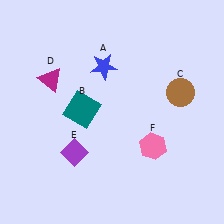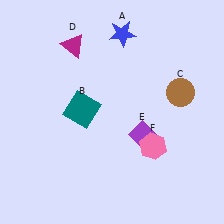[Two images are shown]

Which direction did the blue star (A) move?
The blue star (A) moved up.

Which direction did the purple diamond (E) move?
The purple diamond (E) moved right.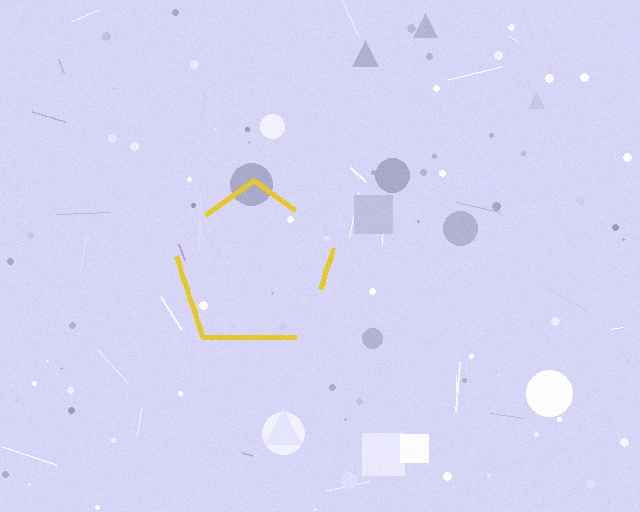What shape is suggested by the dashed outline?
The dashed outline suggests a pentagon.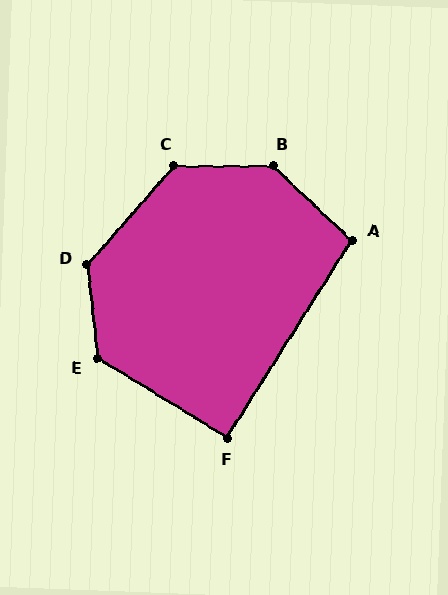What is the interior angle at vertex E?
Approximately 128 degrees (obtuse).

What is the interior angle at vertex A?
Approximately 101 degrees (obtuse).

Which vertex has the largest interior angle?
B, at approximately 137 degrees.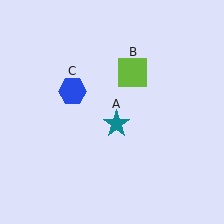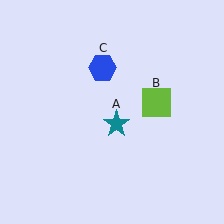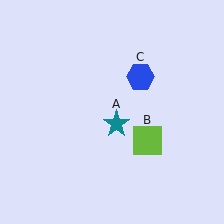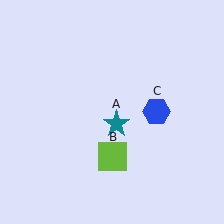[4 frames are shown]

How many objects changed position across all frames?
2 objects changed position: lime square (object B), blue hexagon (object C).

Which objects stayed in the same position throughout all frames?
Teal star (object A) remained stationary.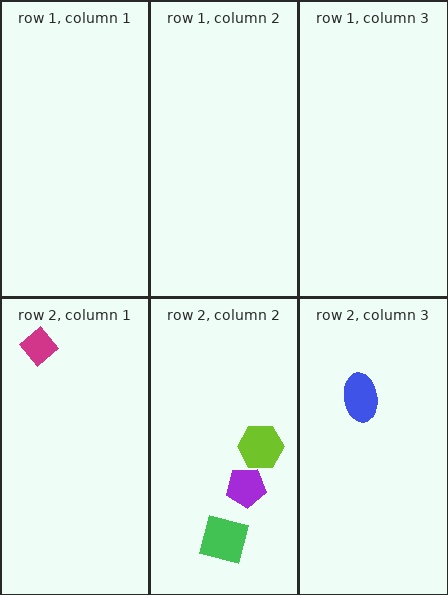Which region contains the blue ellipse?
The row 2, column 3 region.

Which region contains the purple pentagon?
The row 2, column 2 region.